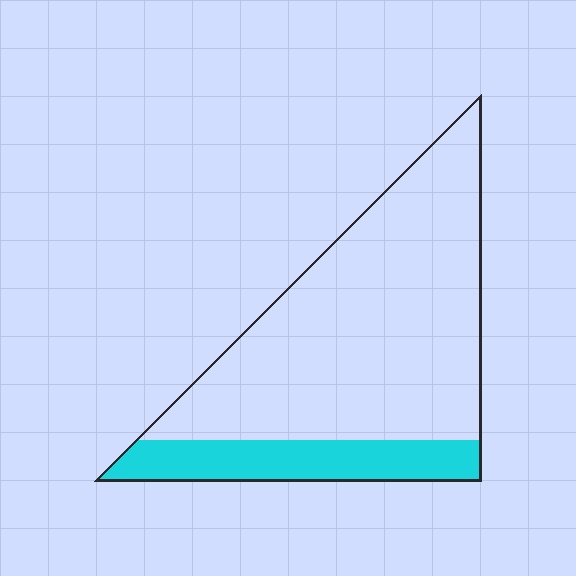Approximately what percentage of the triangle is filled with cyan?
Approximately 20%.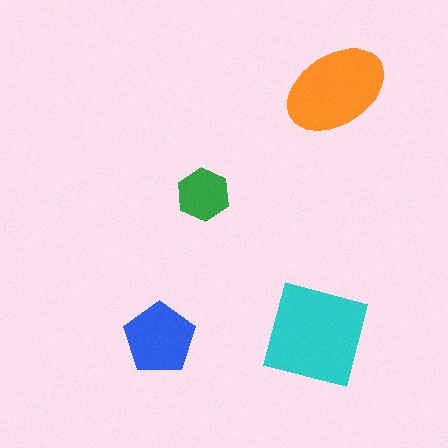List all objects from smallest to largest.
The green hexagon, the blue pentagon, the orange ellipse, the cyan square.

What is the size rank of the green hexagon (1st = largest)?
4th.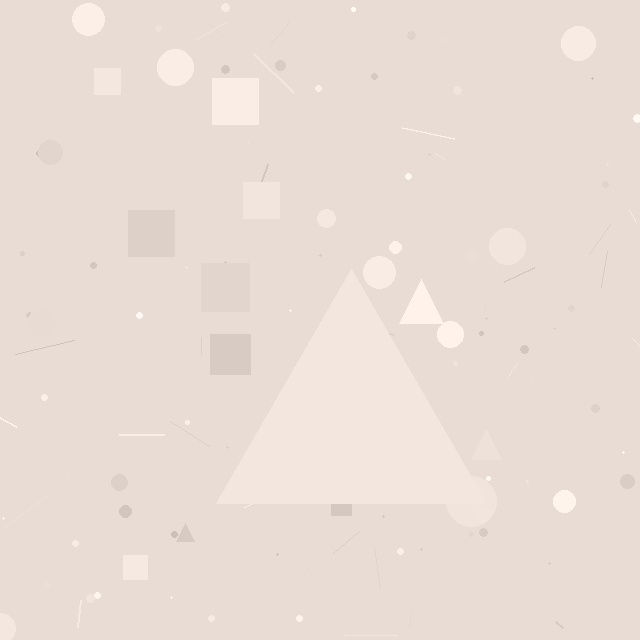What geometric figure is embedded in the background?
A triangle is embedded in the background.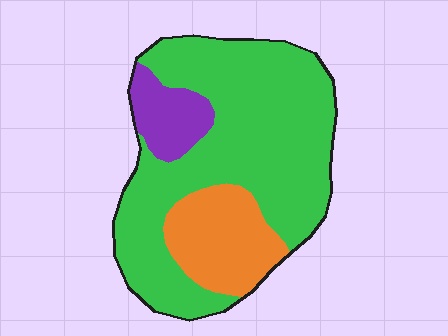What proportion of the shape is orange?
Orange covers about 20% of the shape.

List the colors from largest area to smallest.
From largest to smallest: green, orange, purple.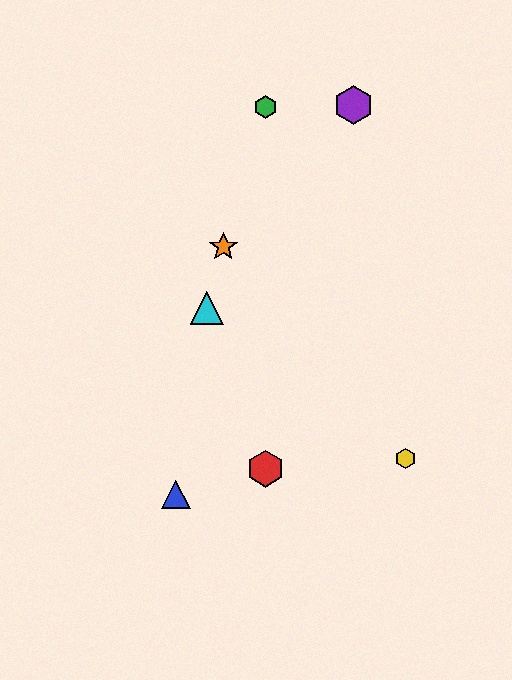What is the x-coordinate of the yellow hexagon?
The yellow hexagon is at x≈406.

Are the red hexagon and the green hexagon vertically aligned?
Yes, both are at x≈265.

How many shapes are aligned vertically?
2 shapes (the red hexagon, the green hexagon) are aligned vertically.